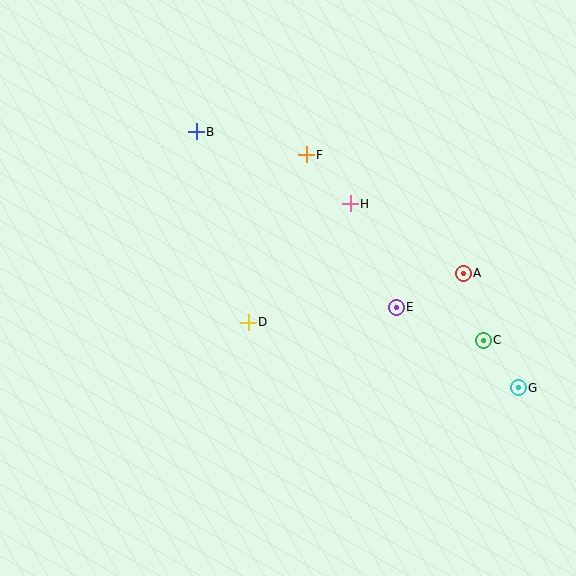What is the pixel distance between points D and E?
The distance between D and E is 149 pixels.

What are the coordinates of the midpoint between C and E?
The midpoint between C and E is at (440, 324).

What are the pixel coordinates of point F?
Point F is at (306, 155).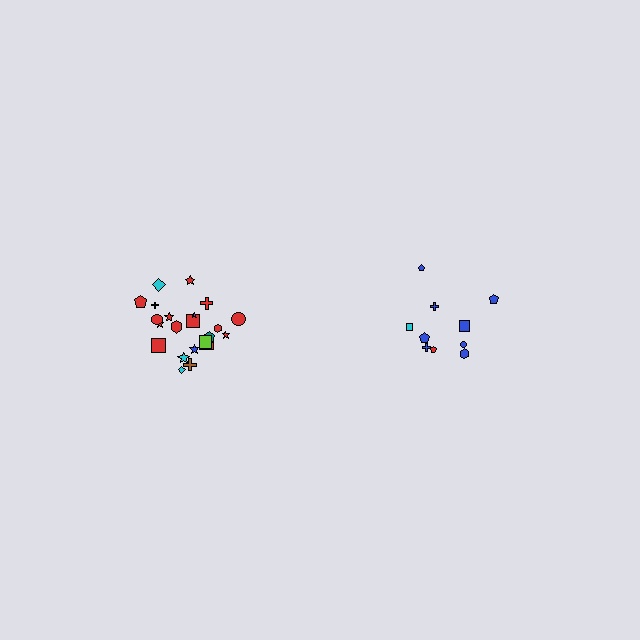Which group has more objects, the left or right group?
The left group.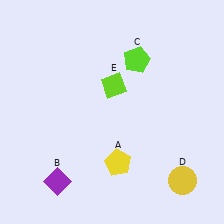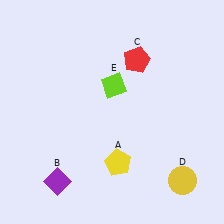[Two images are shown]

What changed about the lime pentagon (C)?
In Image 1, C is lime. In Image 2, it changed to red.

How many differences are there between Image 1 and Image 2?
There is 1 difference between the two images.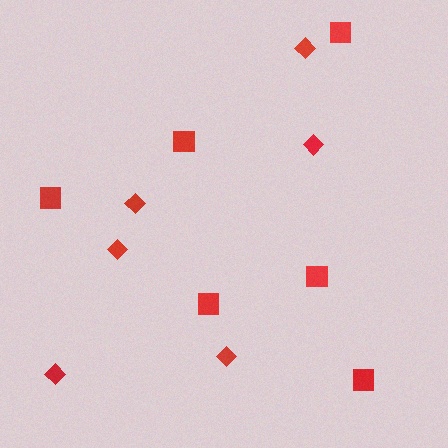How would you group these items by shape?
There are 2 groups: one group of diamonds (6) and one group of squares (6).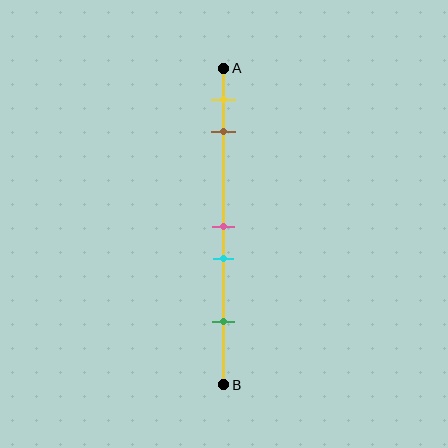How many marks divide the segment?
There are 5 marks dividing the segment.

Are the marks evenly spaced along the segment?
No, the marks are not evenly spaced.